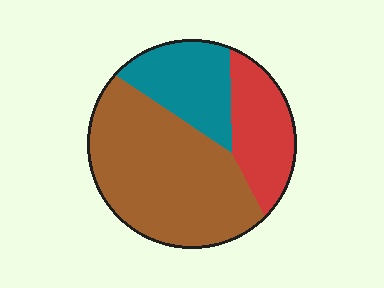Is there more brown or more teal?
Brown.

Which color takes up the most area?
Brown, at roughly 55%.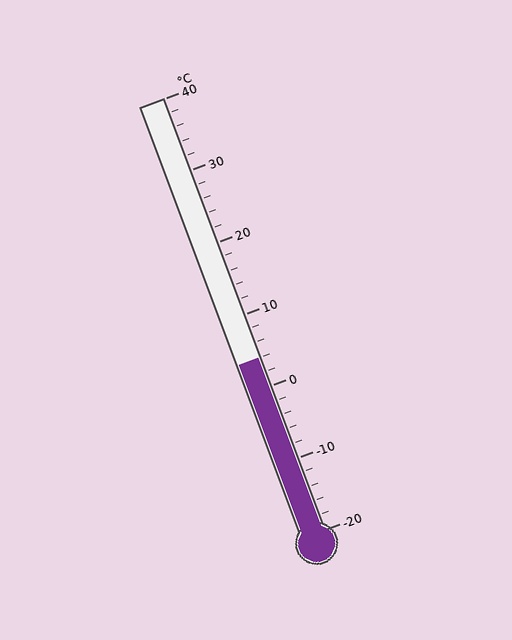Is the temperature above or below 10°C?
The temperature is below 10°C.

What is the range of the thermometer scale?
The thermometer scale ranges from -20°C to 40°C.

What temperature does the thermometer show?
The thermometer shows approximately 4°C.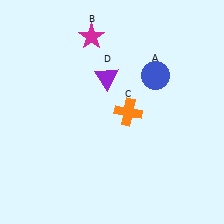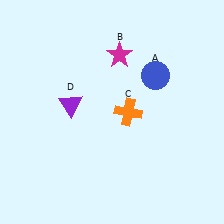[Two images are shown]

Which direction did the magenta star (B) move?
The magenta star (B) moved right.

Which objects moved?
The objects that moved are: the magenta star (B), the purple triangle (D).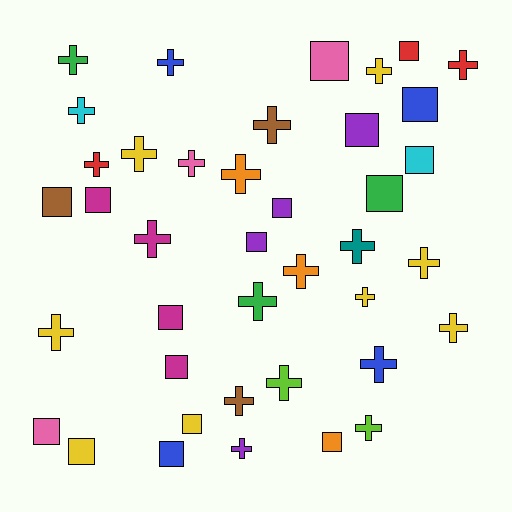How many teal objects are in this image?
There is 1 teal object.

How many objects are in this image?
There are 40 objects.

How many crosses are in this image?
There are 23 crosses.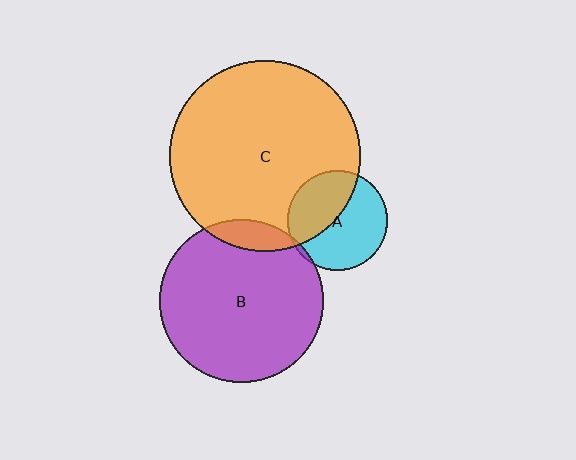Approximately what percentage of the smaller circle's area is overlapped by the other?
Approximately 10%.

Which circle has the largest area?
Circle C (orange).